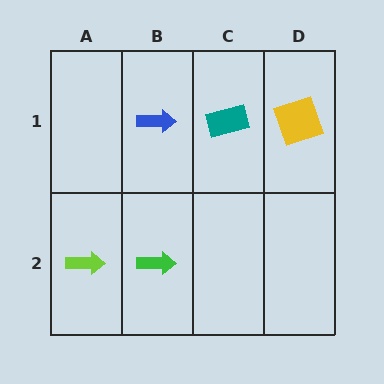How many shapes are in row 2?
2 shapes.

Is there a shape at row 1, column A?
No, that cell is empty.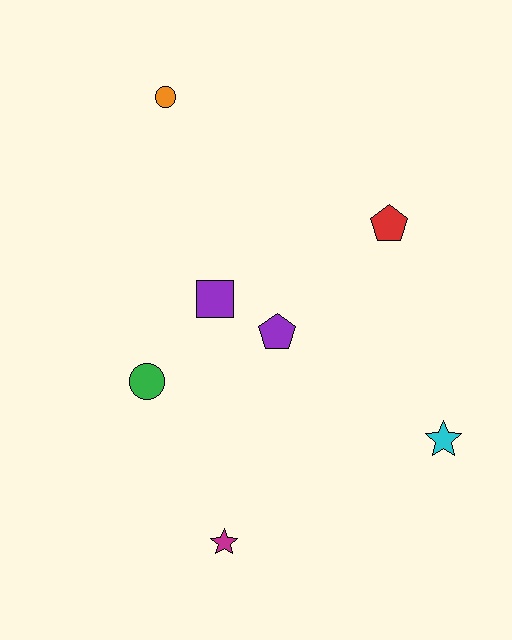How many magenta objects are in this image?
There is 1 magenta object.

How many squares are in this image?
There is 1 square.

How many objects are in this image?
There are 7 objects.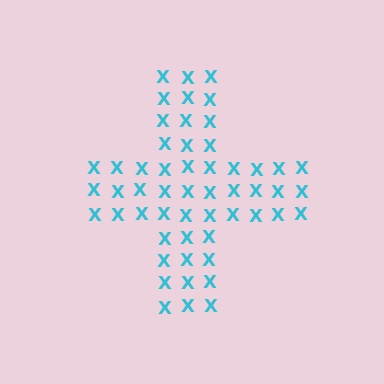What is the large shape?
The large shape is a cross.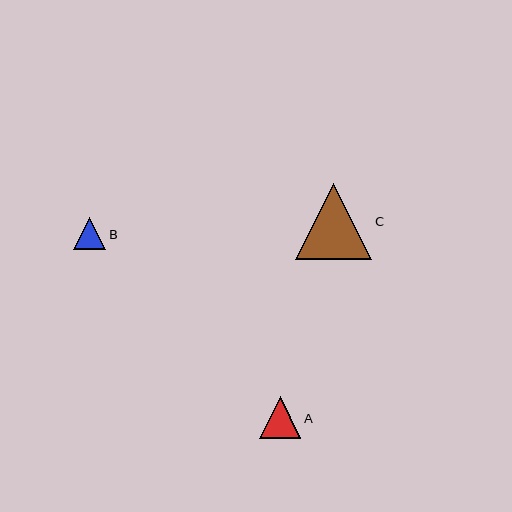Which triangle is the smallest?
Triangle B is the smallest with a size of approximately 32 pixels.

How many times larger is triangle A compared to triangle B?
Triangle A is approximately 1.3 times the size of triangle B.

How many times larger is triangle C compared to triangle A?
Triangle C is approximately 1.8 times the size of triangle A.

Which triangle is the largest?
Triangle C is the largest with a size of approximately 76 pixels.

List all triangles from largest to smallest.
From largest to smallest: C, A, B.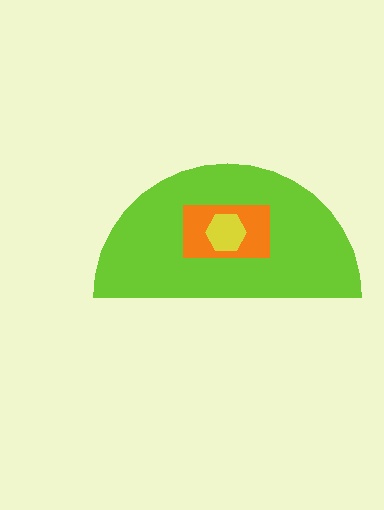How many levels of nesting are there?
3.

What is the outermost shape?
The lime semicircle.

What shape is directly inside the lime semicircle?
The orange rectangle.